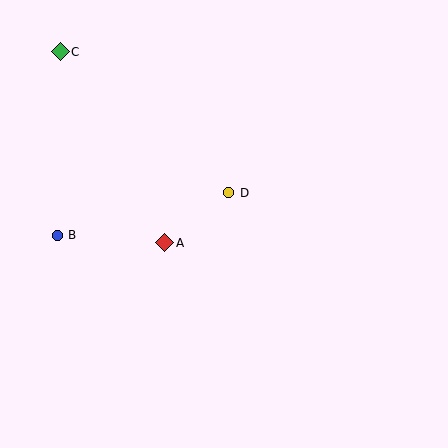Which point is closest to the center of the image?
Point D at (229, 193) is closest to the center.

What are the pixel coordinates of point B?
Point B is at (57, 235).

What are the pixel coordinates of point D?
Point D is at (229, 193).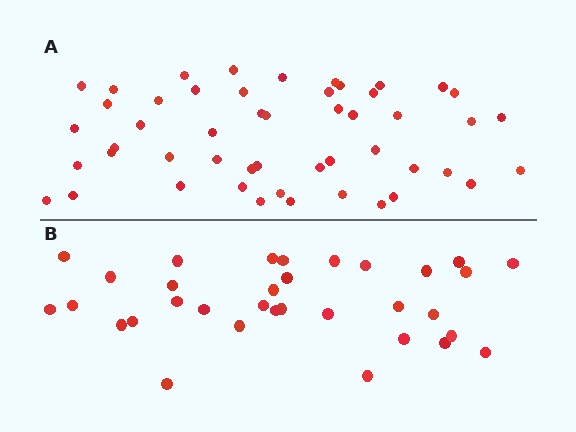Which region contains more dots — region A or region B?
Region A (the top region) has more dots.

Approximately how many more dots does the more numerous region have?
Region A has approximately 15 more dots than region B.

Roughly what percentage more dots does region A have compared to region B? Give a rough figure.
About 50% more.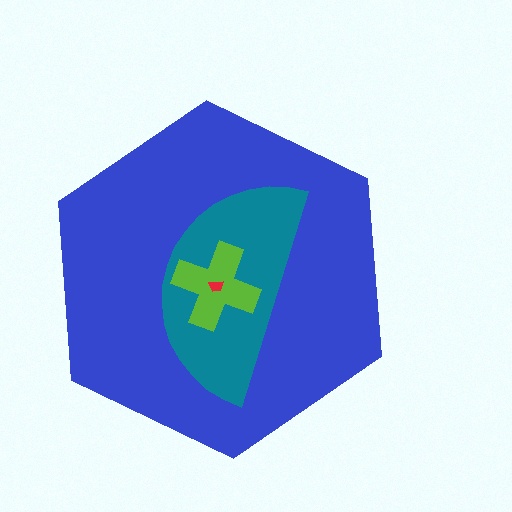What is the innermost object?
The red trapezoid.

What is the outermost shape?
The blue hexagon.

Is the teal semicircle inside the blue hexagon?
Yes.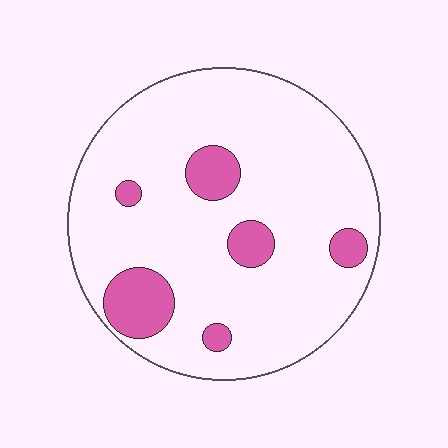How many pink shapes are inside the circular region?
6.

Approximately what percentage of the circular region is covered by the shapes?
Approximately 15%.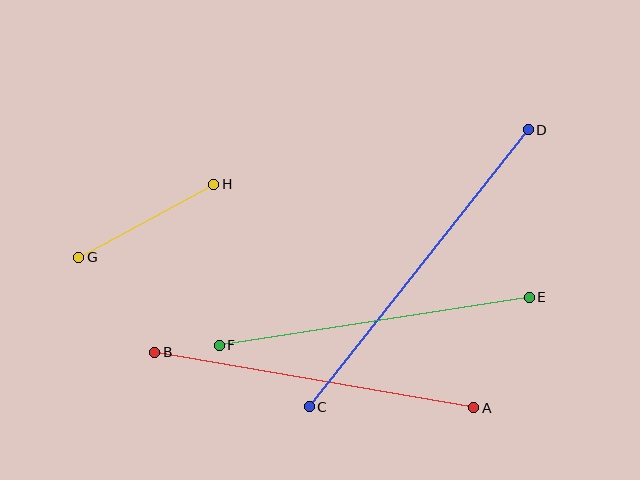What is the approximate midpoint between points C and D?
The midpoint is at approximately (419, 268) pixels.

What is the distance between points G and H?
The distance is approximately 153 pixels.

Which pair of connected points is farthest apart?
Points C and D are farthest apart.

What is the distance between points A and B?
The distance is approximately 324 pixels.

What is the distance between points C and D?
The distance is approximately 353 pixels.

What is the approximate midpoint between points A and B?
The midpoint is at approximately (314, 380) pixels.